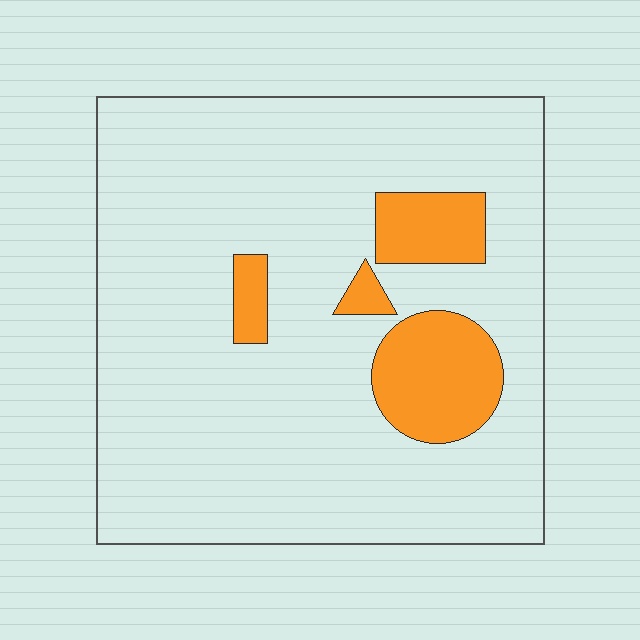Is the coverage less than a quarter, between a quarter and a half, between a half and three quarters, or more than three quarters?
Less than a quarter.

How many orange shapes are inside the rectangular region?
4.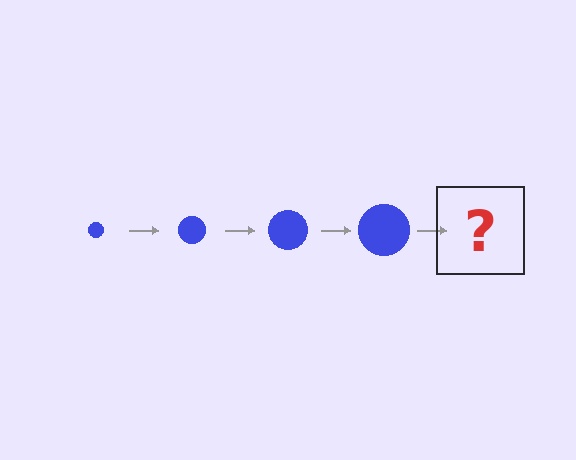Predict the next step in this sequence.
The next step is a blue circle, larger than the previous one.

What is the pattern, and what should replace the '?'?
The pattern is that the circle gets progressively larger each step. The '?' should be a blue circle, larger than the previous one.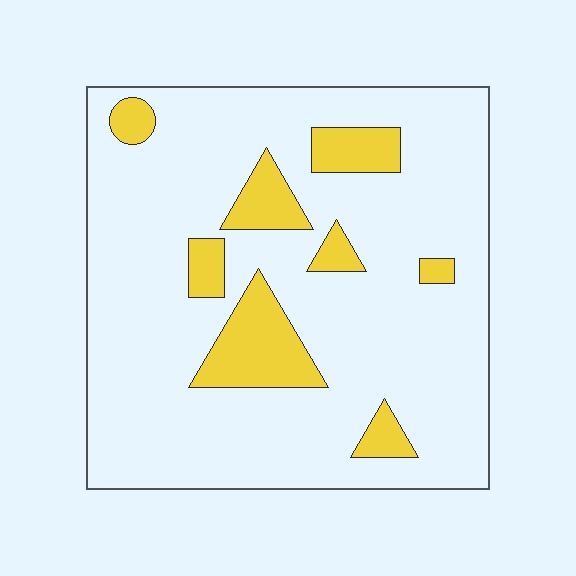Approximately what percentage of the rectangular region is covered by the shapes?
Approximately 15%.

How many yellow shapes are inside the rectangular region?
8.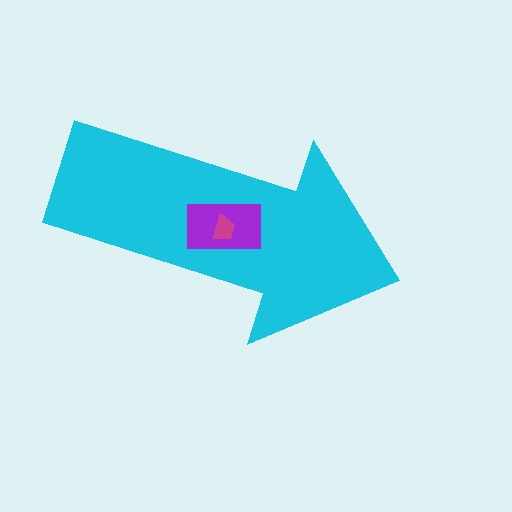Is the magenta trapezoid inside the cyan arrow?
Yes.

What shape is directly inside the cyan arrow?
The purple rectangle.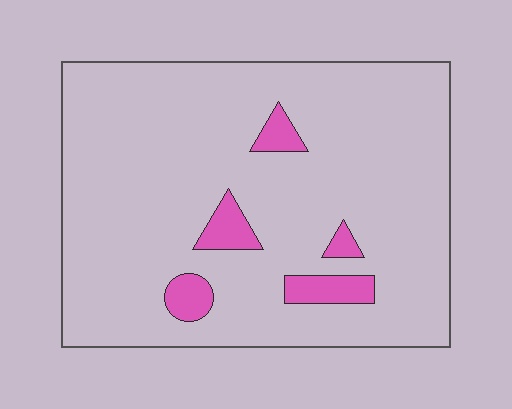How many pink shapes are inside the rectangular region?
5.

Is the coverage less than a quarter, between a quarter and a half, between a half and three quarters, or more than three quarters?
Less than a quarter.